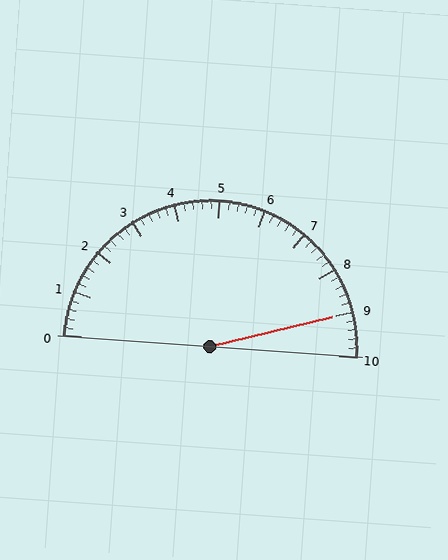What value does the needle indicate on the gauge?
The needle indicates approximately 9.0.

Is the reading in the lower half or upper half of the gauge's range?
The reading is in the upper half of the range (0 to 10).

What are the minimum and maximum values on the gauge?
The gauge ranges from 0 to 10.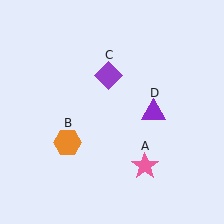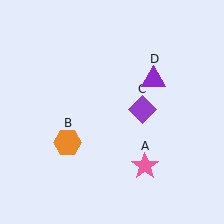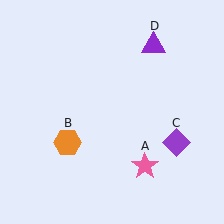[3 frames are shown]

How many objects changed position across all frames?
2 objects changed position: purple diamond (object C), purple triangle (object D).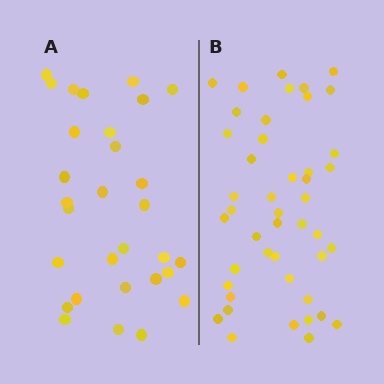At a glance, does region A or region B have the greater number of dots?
Region B (the right region) has more dots.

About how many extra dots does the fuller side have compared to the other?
Region B has approximately 15 more dots than region A.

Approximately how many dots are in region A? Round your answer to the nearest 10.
About 30 dots.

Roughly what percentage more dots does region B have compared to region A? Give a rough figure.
About 50% more.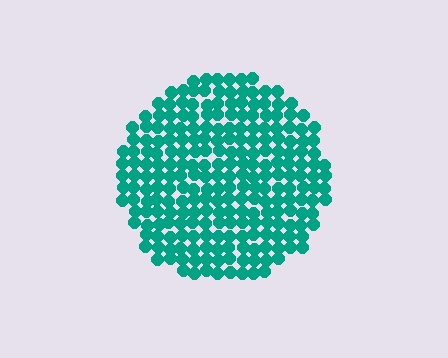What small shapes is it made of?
It is made of small circles.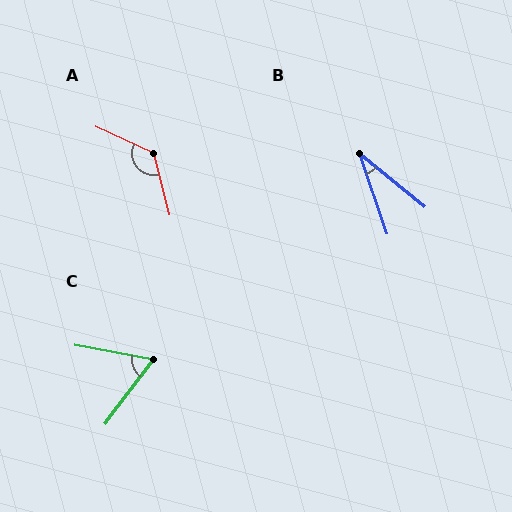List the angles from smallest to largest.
B (32°), C (64°), A (129°).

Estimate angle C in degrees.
Approximately 64 degrees.